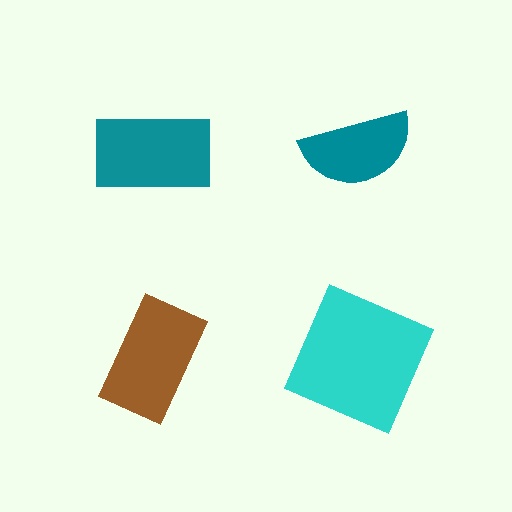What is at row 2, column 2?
A cyan square.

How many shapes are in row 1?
2 shapes.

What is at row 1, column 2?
A teal semicircle.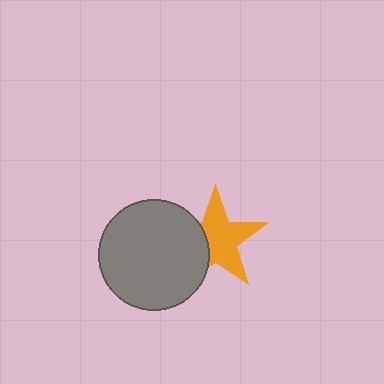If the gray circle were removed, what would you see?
You would see the complete orange star.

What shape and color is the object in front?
The object in front is a gray circle.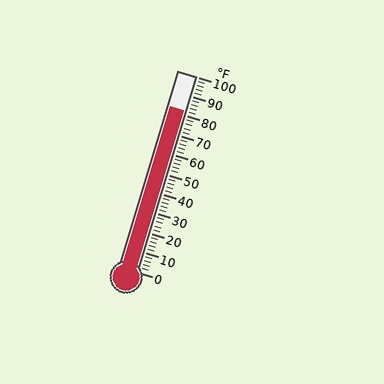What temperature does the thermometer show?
The thermometer shows approximately 82°F.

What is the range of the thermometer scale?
The thermometer scale ranges from 0°F to 100°F.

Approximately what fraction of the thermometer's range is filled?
The thermometer is filled to approximately 80% of its range.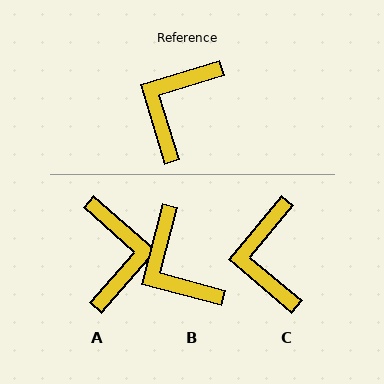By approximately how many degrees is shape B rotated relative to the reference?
Approximately 59 degrees counter-clockwise.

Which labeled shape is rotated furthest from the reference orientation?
A, about 148 degrees away.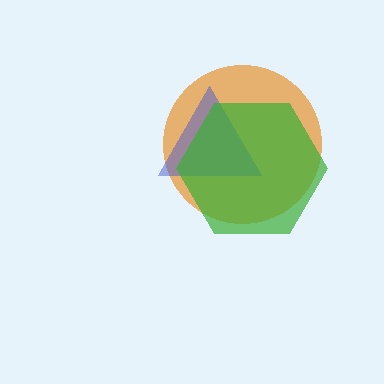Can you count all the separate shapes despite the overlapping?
Yes, there are 3 separate shapes.